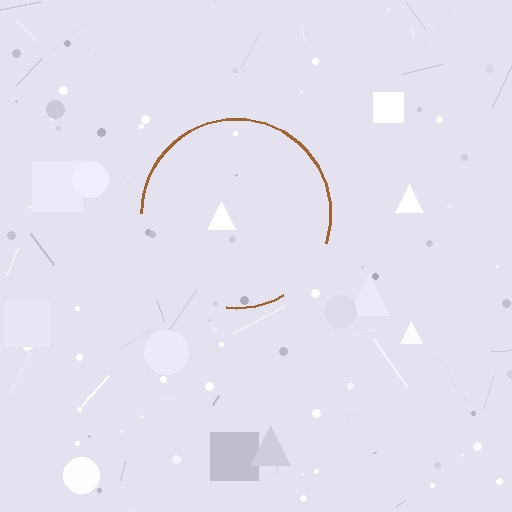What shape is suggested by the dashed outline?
The dashed outline suggests a circle.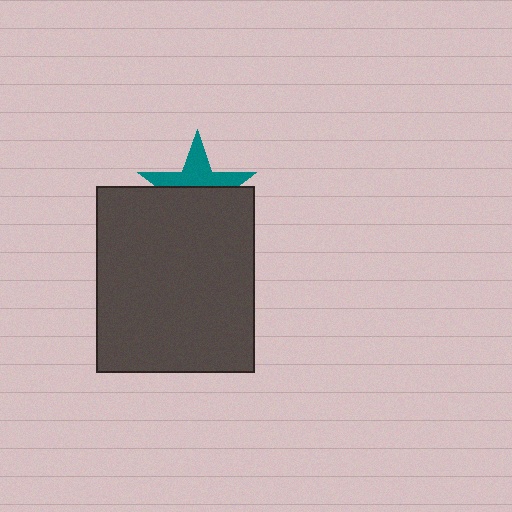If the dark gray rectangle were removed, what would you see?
You would see the complete teal star.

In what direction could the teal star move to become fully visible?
The teal star could move up. That would shift it out from behind the dark gray rectangle entirely.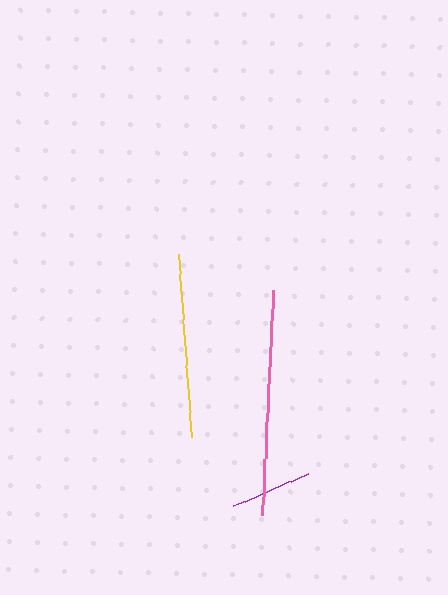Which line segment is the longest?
The pink line is the longest at approximately 225 pixels.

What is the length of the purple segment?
The purple segment is approximately 81 pixels long.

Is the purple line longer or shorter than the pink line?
The pink line is longer than the purple line.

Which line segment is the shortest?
The purple line is the shortest at approximately 81 pixels.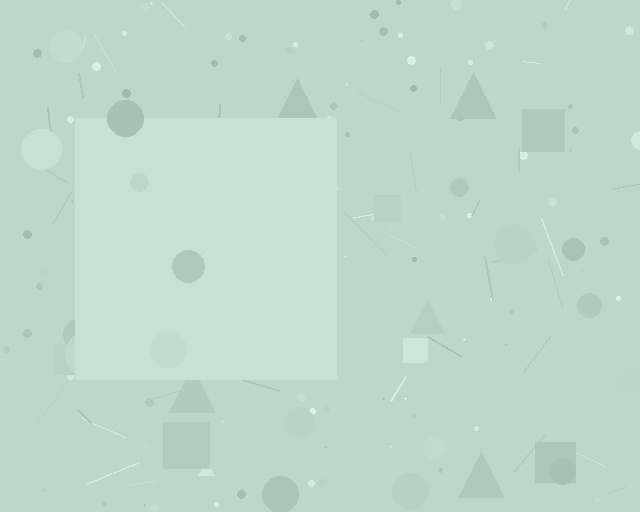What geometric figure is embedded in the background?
A square is embedded in the background.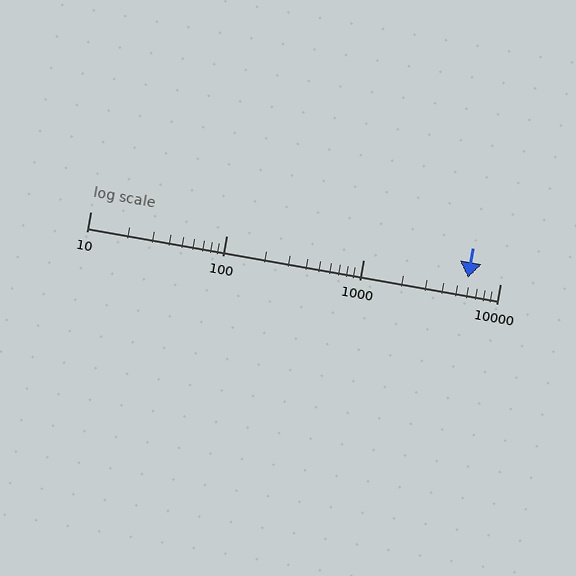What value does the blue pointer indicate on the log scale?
The pointer indicates approximately 5800.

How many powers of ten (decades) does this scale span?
The scale spans 3 decades, from 10 to 10000.